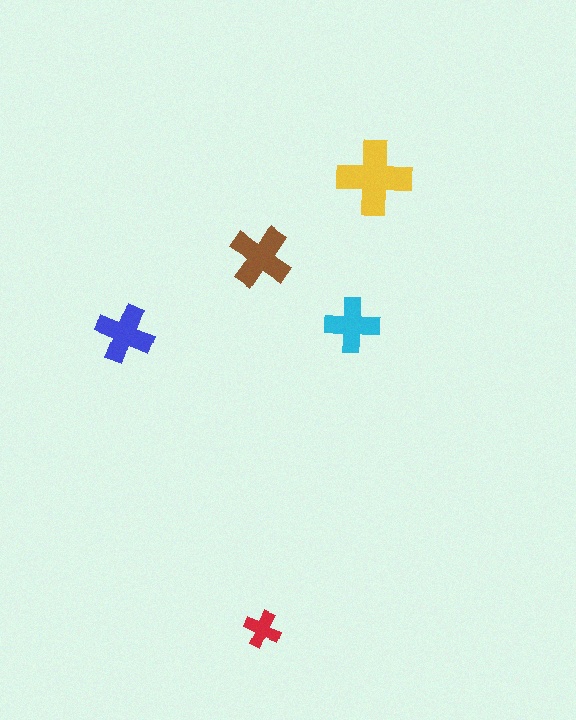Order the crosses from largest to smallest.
the yellow one, the brown one, the blue one, the cyan one, the red one.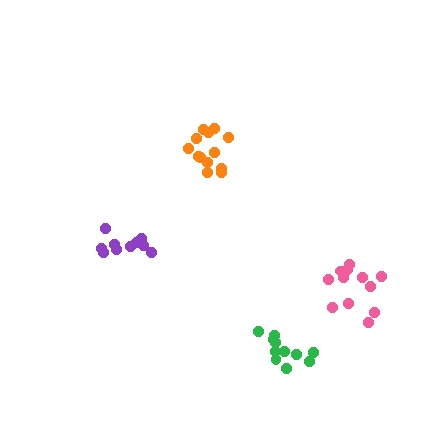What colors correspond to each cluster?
The clusters are colored: purple, pink, green, orange.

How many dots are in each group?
Group 1: 10 dots, Group 2: 12 dots, Group 3: 11 dots, Group 4: 13 dots (46 total).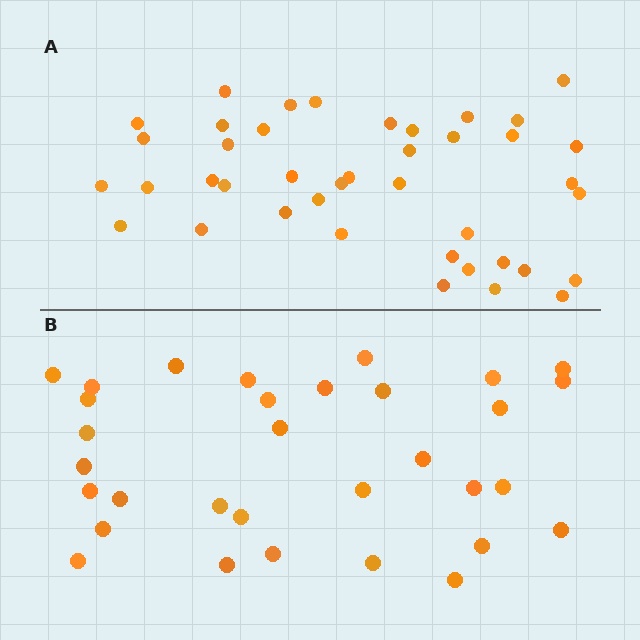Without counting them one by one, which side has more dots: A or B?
Region A (the top region) has more dots.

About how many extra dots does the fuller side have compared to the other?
Region A has roughly 8 or so more dots than region B.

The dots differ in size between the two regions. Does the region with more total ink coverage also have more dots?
No. Region B has more total ink coverage because its dots are larger, but region A actually contains more individual dots. Total area can be misleading — the number of items is what matters here.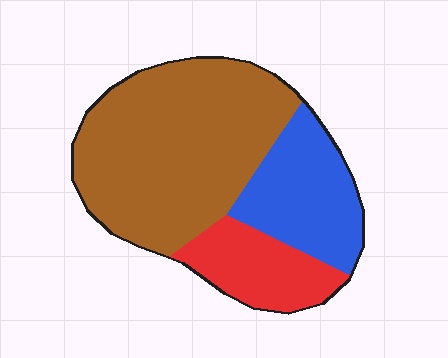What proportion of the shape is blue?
Blue takes up less than a quarter of the shape.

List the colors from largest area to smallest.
From largest to smallest: brown, blue, red.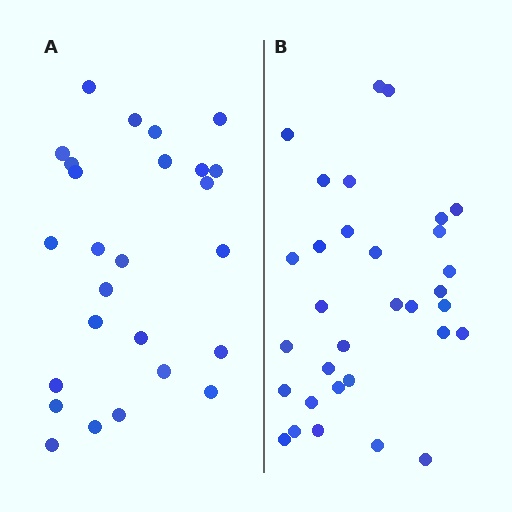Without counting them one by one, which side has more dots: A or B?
Region B (the right region) has more dots.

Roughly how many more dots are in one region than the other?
Region B has about 6 more dots than region A.